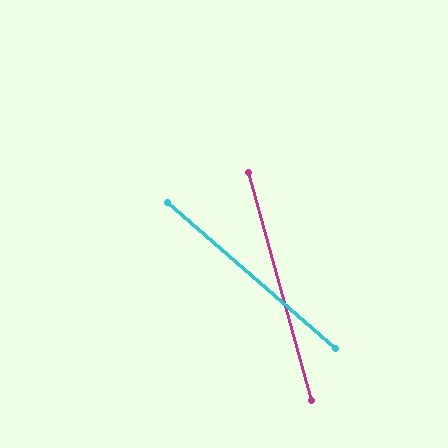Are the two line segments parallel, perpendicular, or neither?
Neither parallel nor perpendicular — they differ by about 34°.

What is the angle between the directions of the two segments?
Approximately 34 degrees.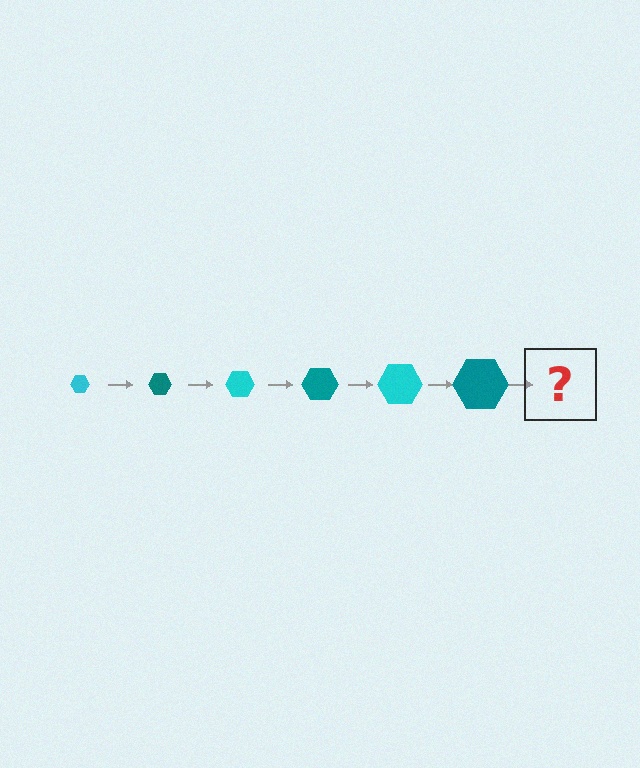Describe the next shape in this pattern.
It should be a cyan hexagon, larger than the previous one.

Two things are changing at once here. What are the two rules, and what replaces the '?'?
The two rules are that the hexagon grows larger each step and the color cycles through cyan and teal. The '?' should be a cyan hexagon, larger than the previous one.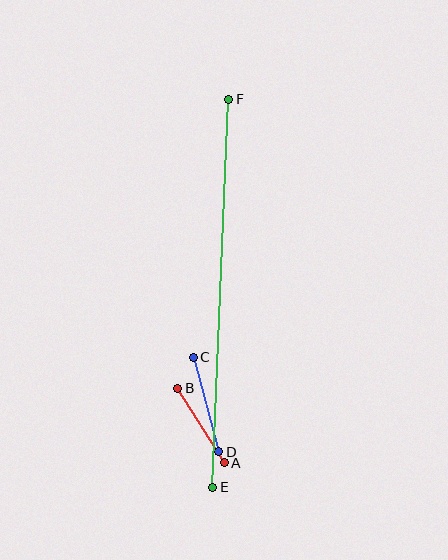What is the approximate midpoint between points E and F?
The midpoint is at approximately (221, 293) pixels.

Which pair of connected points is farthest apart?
Points E and F are farthest apart.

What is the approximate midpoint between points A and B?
The midpoint is at approximately (201, 426) pixels.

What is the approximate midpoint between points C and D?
The midpoint is at approximately (206, 404) pixels.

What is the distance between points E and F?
The distance is approximately 389 pixels.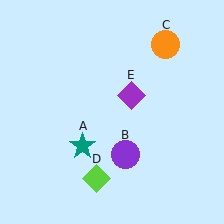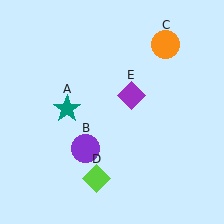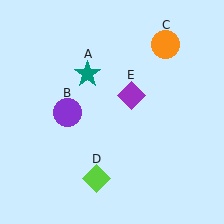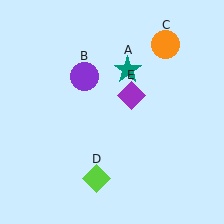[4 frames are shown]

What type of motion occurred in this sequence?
The teal star (object A), purple circle (object B) rotated clockwise around the center of the scene.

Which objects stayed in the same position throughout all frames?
Orange circle (object C) and lime diamond (object D) and purple diamond (object E) remained stationary.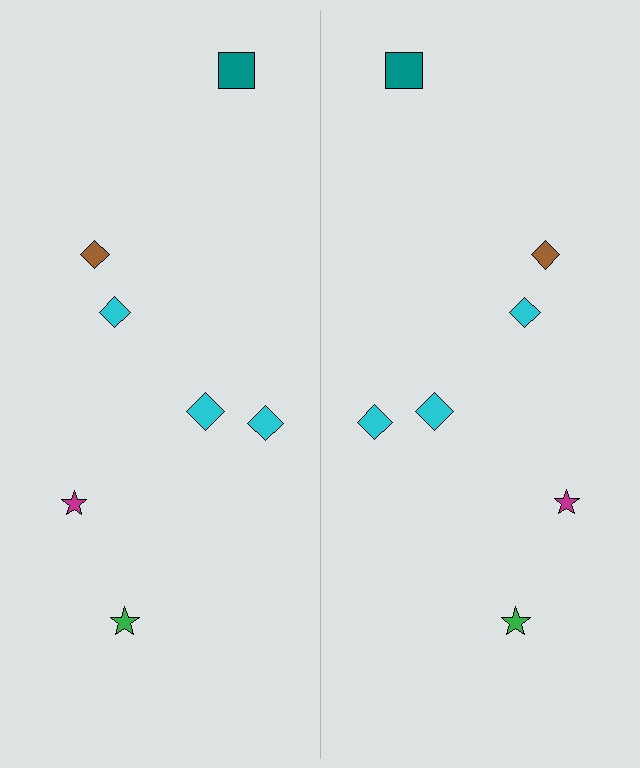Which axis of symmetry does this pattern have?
The pattern has a vertical axis of symmetry running through the center of the image.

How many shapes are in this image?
There are 14 shapes in this image.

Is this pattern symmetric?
Yes, this pattern has bilateral (reflection) symmetry.